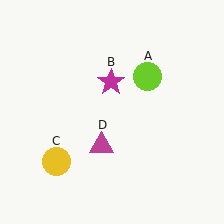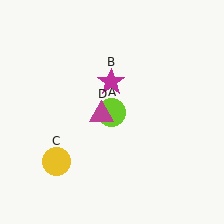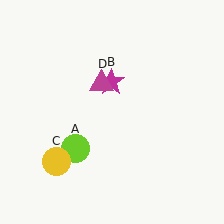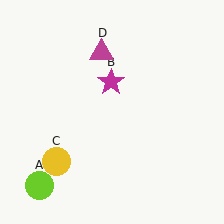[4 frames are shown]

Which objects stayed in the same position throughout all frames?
Magenta star (object B) and yellow circle (object C) remained stationary.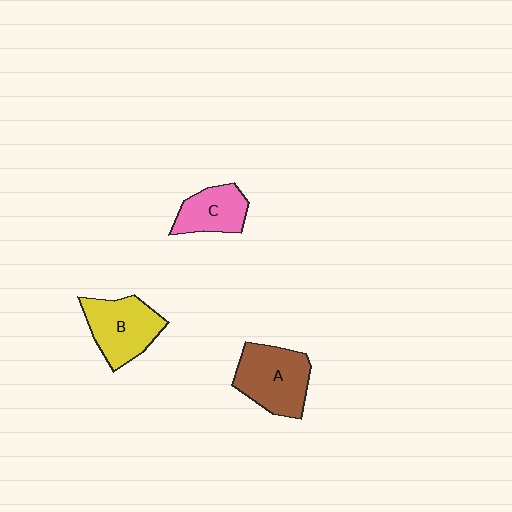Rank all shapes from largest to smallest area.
From largest to smallest: A (brown), B (yellow), C (pink).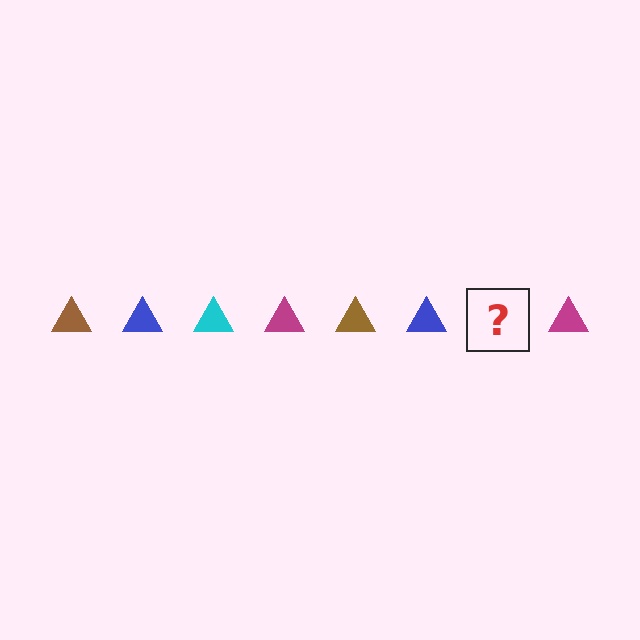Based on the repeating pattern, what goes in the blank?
The blank should be a cyan triangle.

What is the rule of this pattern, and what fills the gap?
The rule is that the pattern cycles through brown, blue, cyan, magenta triangles. The gap should be filled with a cyan triangle.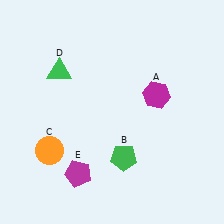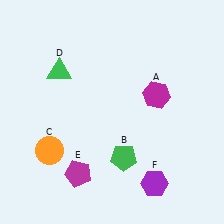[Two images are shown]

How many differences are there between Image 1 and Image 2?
There is 1 difference between the two images.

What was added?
A purple hexagon (F) was added in Image 2.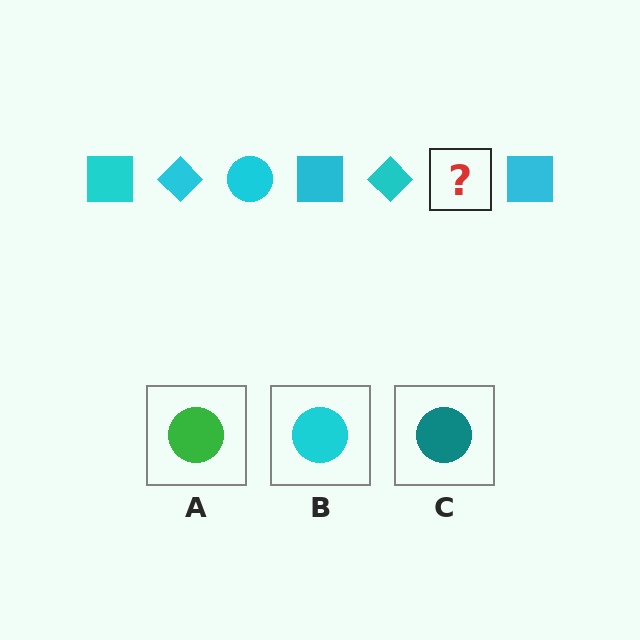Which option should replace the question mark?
Option B.